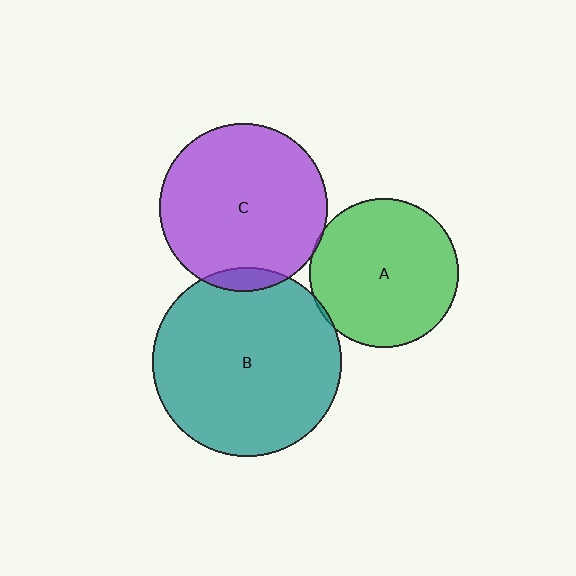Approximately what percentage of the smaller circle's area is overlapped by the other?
Approximately 5%.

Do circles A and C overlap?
Yes.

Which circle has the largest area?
Circle B (teal).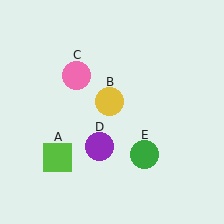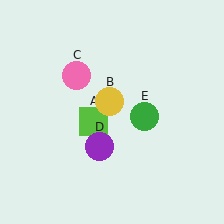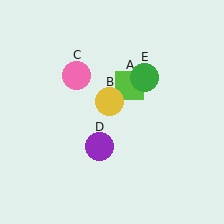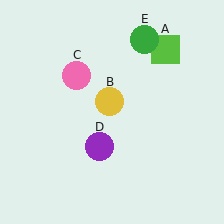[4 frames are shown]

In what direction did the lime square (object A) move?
The lime square (object A) moved up and to the right.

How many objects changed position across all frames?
2 objects changed position: lime square (object A), green circle (object E).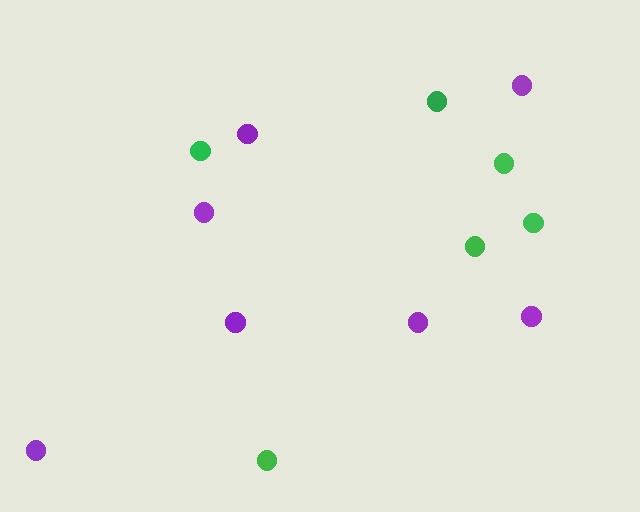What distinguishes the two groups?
There are 2 groups: one group of green circles (6) and one group of purple circles (7).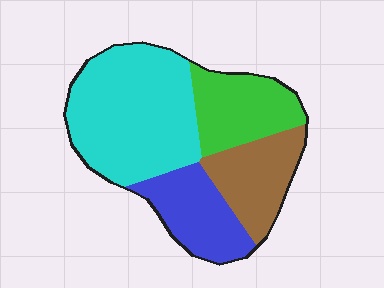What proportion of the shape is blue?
Blue covers about 20% of the shape.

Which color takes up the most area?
Cyan, at roughly 45%.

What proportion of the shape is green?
Green takes up less than a quarter of the shape.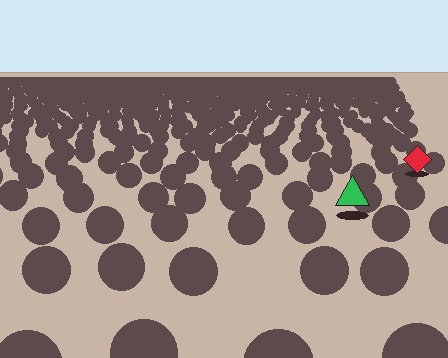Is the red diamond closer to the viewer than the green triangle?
No. The green triangle is closer — you can tell from the texture gradient: the ground texture is coarser near it.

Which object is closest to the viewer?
The green triangle is closest. The texture marks near it are larger and more spread out.